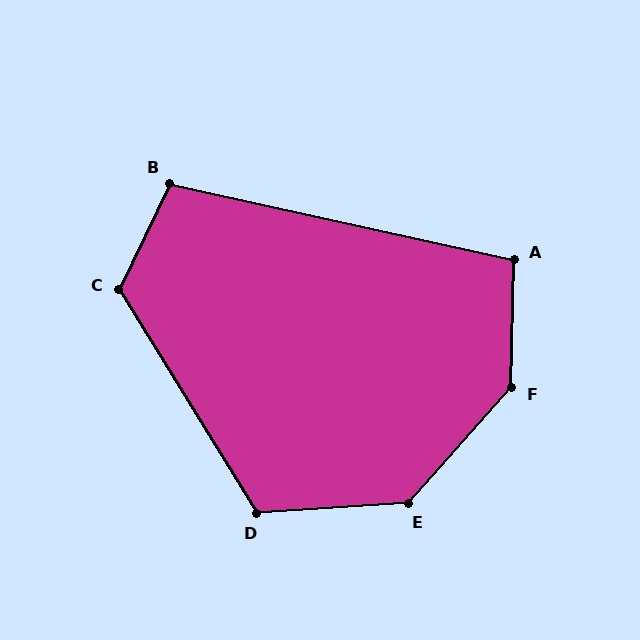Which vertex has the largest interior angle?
F, at approximately 139 degrees.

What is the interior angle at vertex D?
Approximately 118 degrees (obtuse).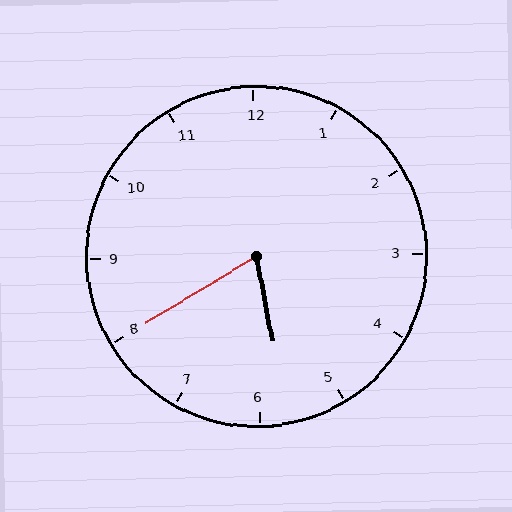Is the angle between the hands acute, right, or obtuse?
It is acute.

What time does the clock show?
5:40.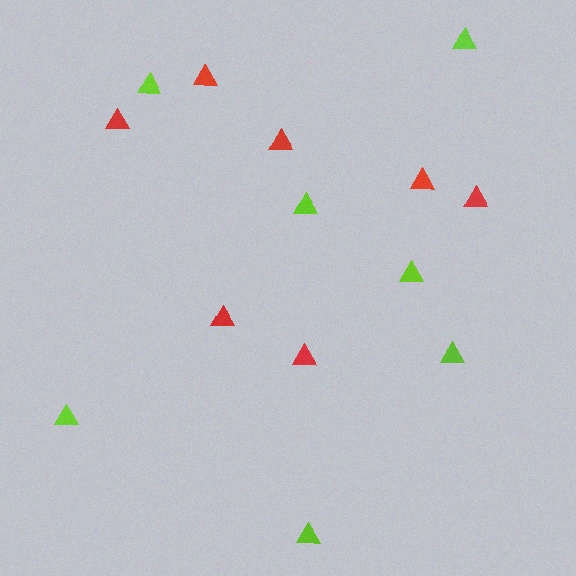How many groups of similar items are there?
There are 2 groups: one group of lime triangles (7) and one group of red triangles (7).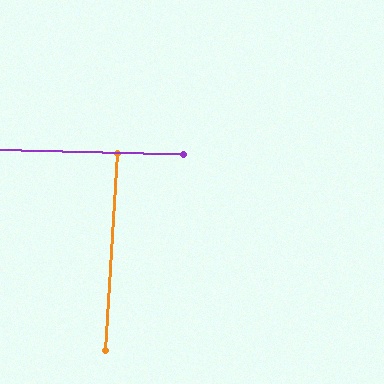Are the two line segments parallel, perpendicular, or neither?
Perpendicular — they meet at approximately 88°.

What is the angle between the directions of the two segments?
Approximately 88 degrees.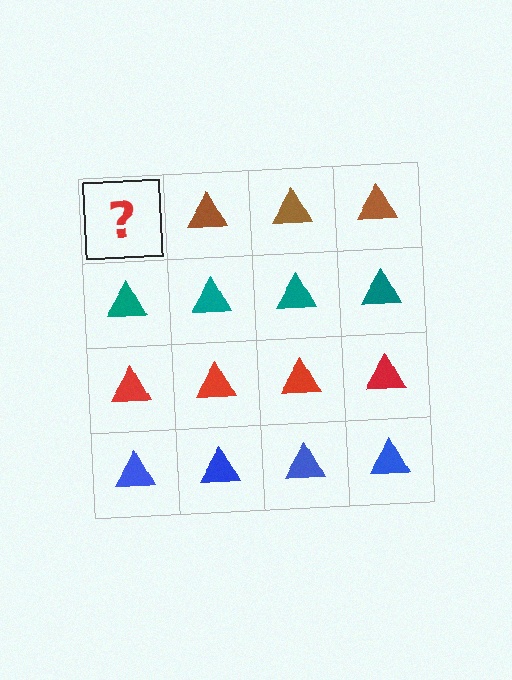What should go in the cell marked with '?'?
The missing cell should contain a brown triangle.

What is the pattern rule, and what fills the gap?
The rule is that each row has a consistent color. The gap should be filled with a brown triangle.